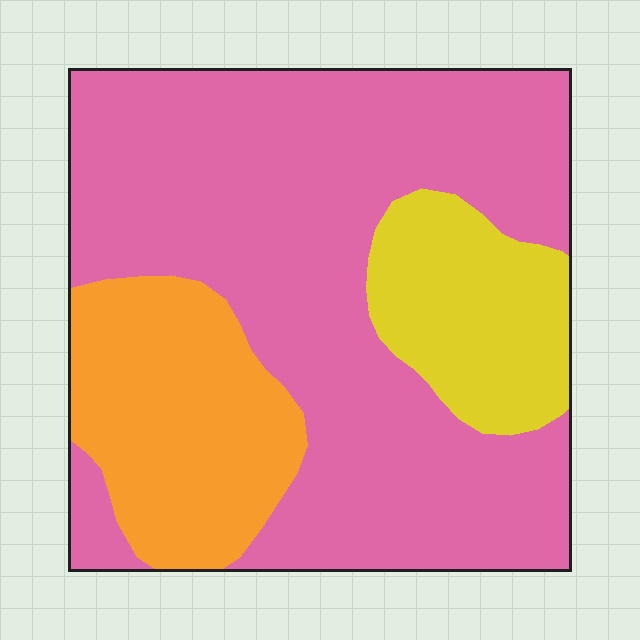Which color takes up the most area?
Pink, at roughly 65%.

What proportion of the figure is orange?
Orange takes up less than a quarter of the figure.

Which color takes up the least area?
Yellow, at roughly 15%.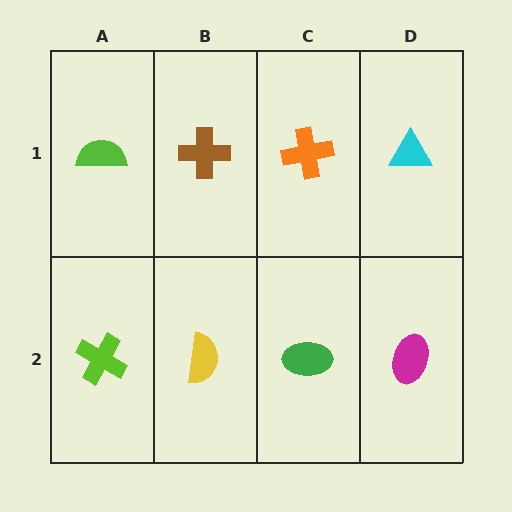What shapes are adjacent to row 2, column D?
A cyan triangle (row 1, column D), a green ellipse (row 2, column C).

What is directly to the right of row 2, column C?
A magenta ellipse.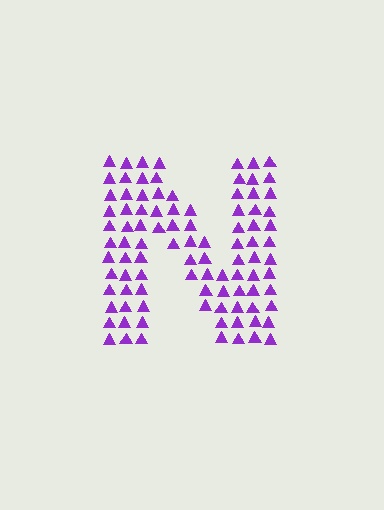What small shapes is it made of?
It is made of small triangles.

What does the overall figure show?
The overall figure shows the letter N.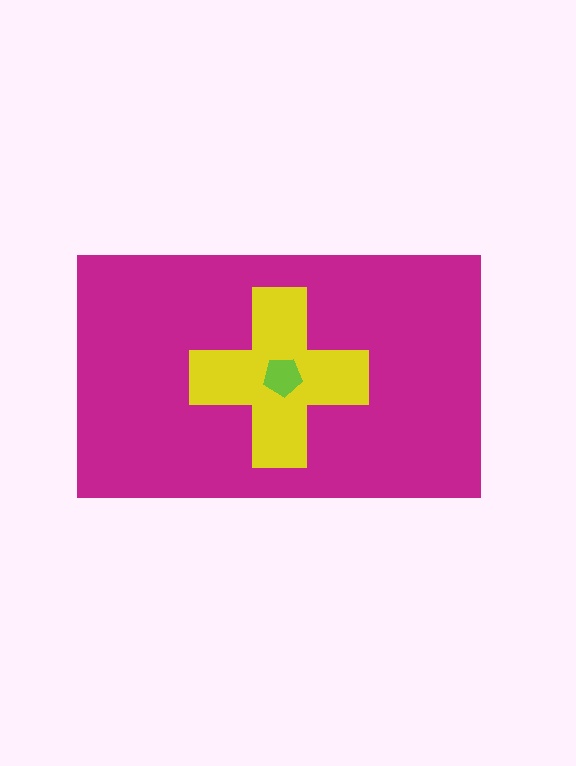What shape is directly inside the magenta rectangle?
The yellow cross.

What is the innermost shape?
The lime pentagon.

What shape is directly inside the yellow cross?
The lime pentagon.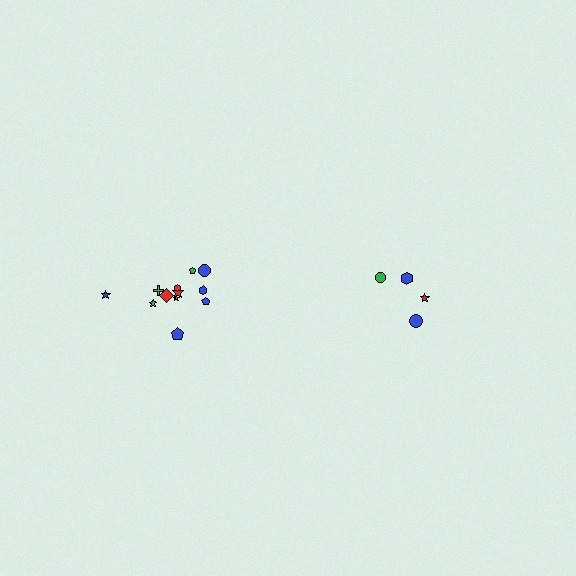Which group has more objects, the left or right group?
The left group.